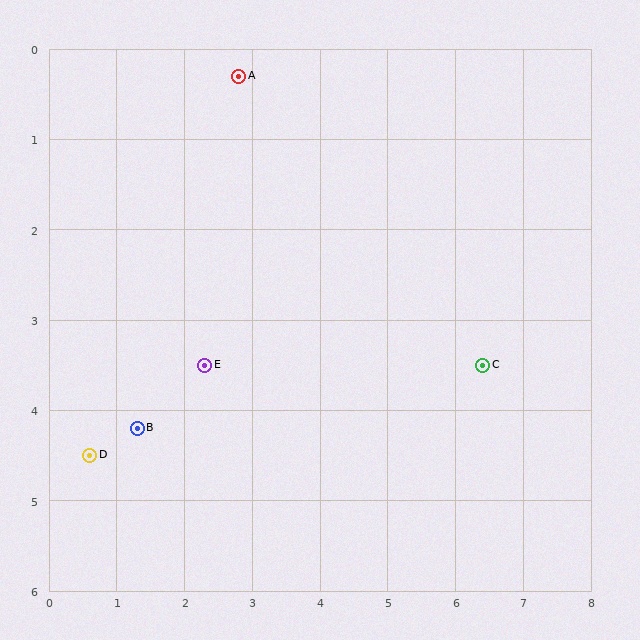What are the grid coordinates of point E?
Point E is at approximately (2.3, 3.5).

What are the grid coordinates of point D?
Point D is at approximately (0.6, 4.5).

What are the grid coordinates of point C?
Point C is at approximately (6.4, 3.5).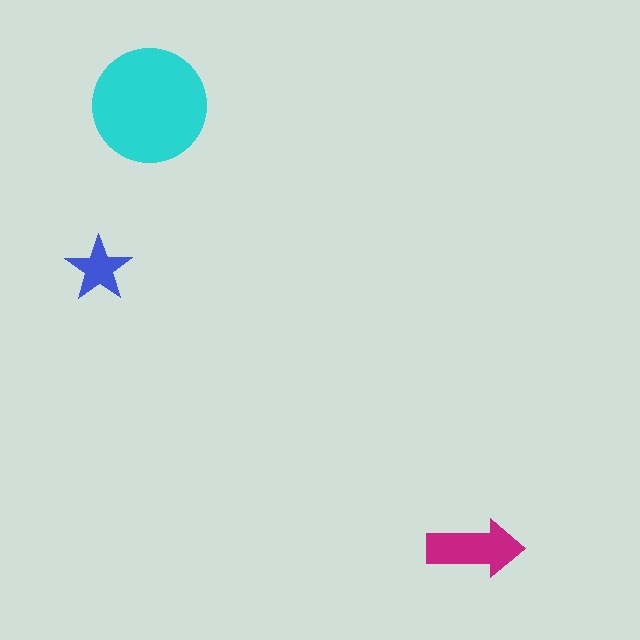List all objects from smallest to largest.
The blue star, the magenta arrow, the cyan circle.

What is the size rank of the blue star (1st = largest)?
3rd.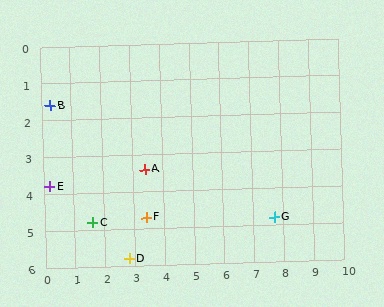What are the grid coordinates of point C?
Point C is at approximately (1.6, 4.8).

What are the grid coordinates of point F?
Point F is at approximately (3.4, 4.7).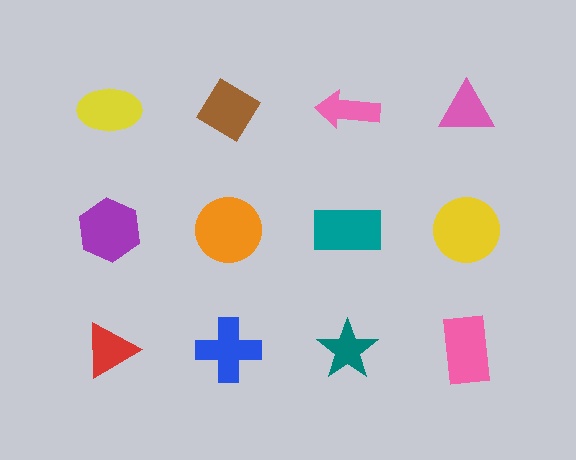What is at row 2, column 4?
A yellow circle.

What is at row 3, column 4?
A pink rectangle.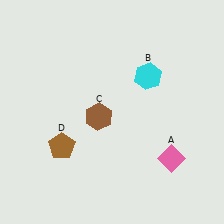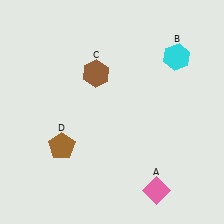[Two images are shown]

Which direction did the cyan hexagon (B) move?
The cyan hexagon (B) moved right.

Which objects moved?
The objects that moved are: the pink diamond (A), the cyan hexagon (B), the brown hexagon (C).